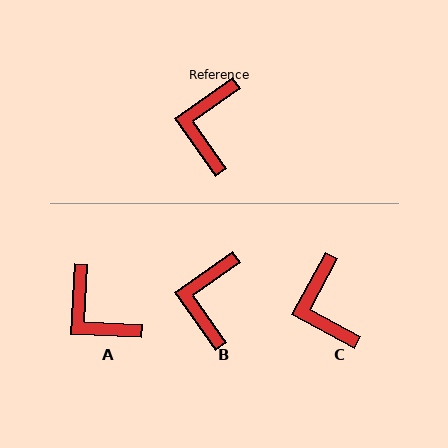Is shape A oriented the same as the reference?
No, it is off by about 52 degrees.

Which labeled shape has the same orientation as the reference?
B.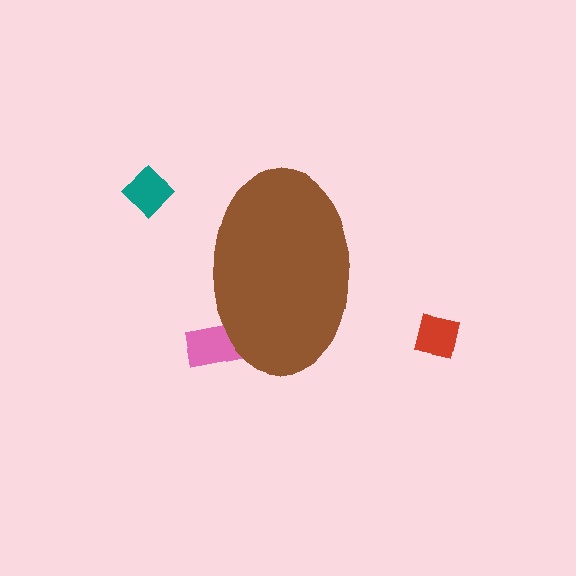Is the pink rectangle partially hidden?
Yes, the pink rectangle is partially hidden behind the brown ellipse.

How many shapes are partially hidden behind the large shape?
1 shape is partially hidden.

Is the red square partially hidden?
No, the red square is fully visible.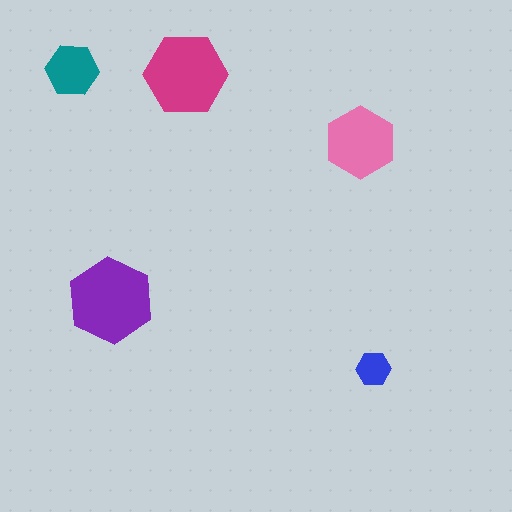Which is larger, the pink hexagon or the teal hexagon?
The pink one.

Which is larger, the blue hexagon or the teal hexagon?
The teal one.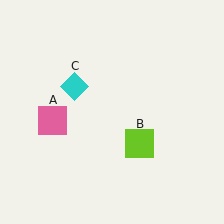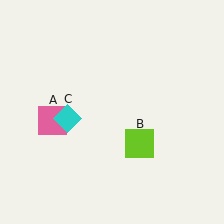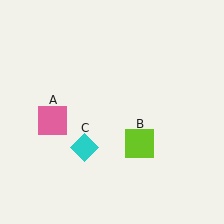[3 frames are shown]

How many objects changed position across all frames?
1 object changed position: cyan diamond (object C).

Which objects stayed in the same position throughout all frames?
Pink square (object A) and lime square (object B) remained stationary.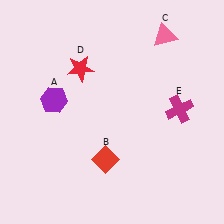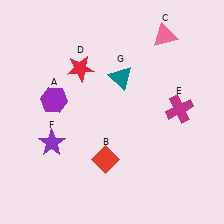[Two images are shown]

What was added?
A purple star (F), a teal triangle (G) were added in Image 2.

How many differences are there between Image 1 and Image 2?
There are 2 differences between the two images.